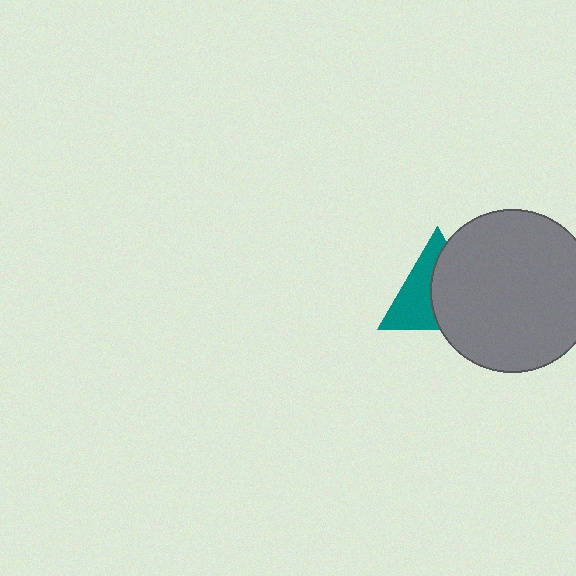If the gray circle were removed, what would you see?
You would see the complete teal triangle.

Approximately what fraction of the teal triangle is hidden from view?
Roughly 53% of the teal triangle is hidden behind the gray circle.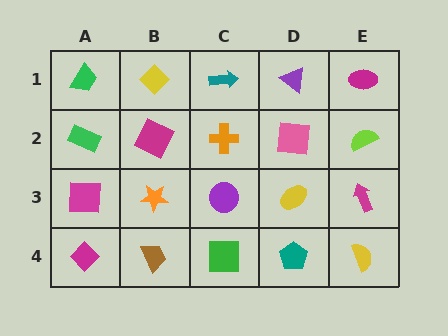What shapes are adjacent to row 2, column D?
A purple triangle (row 1, column D), a yellow ellipse (row 3, column D), an orange cross (row 2, column C), a lime semicircle (row 2, column E).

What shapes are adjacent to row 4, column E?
A magenta arrow (row 3, column E), a teal pentagon (row 4, column D).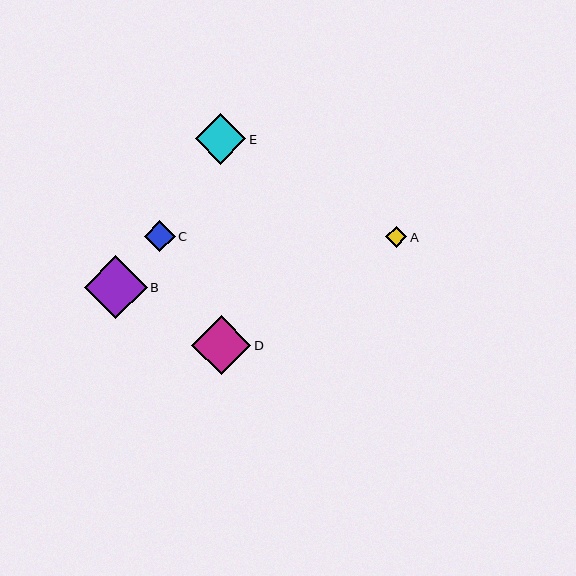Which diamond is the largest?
Diamond B is the largest with a size of approximately 63 pixels.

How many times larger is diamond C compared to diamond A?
Diamond C is approximately 1.5 times the size of diamond A.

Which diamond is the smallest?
Diamond A is the smallest with a size of approximately 21 pixels.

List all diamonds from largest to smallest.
From largest to smallest: B, D, E, C, A.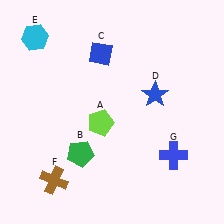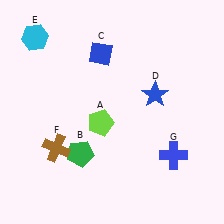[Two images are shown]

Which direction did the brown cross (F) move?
The brown cross (F) moved up.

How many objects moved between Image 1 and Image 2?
1 object moved between the two images.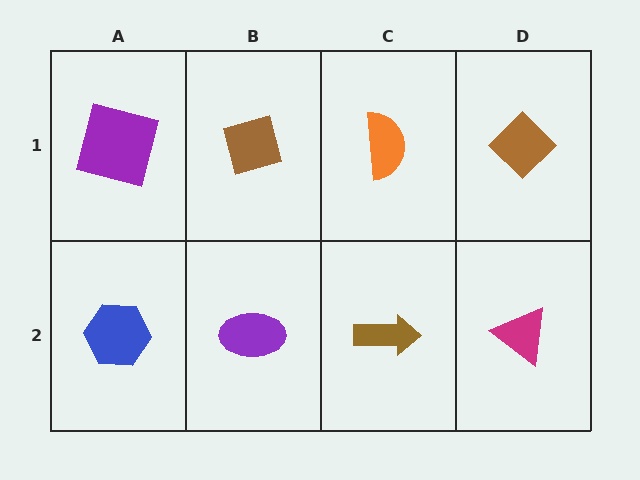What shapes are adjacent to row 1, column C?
A brown arrow (row 2, column C), a brown diamond (row 1, column B), a brown diamond (row 1, column D).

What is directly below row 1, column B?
A purple ellipse.